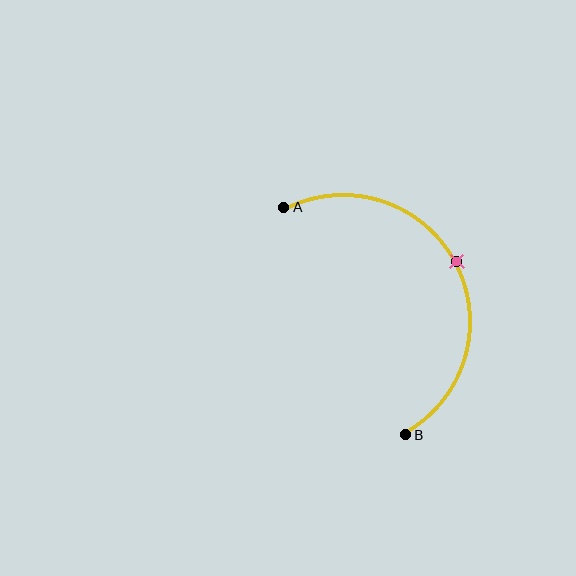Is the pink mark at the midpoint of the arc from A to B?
Yes. The pink mark lies on the arc at equal arc-length from both A and B — it is the arc midpoint.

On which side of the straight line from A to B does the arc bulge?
The arc bulges to the right of the straight line connecting A and B.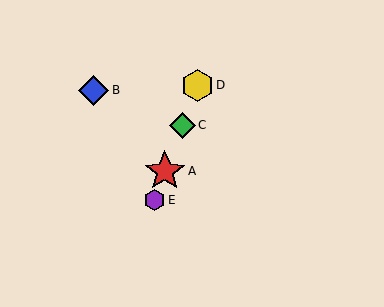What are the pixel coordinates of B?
Object B is at (93, 90).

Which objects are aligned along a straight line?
Objects A, C, D, E are aligned along a straight line.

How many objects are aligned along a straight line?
4 objects (A, C, D, E) are aligned along a straight line.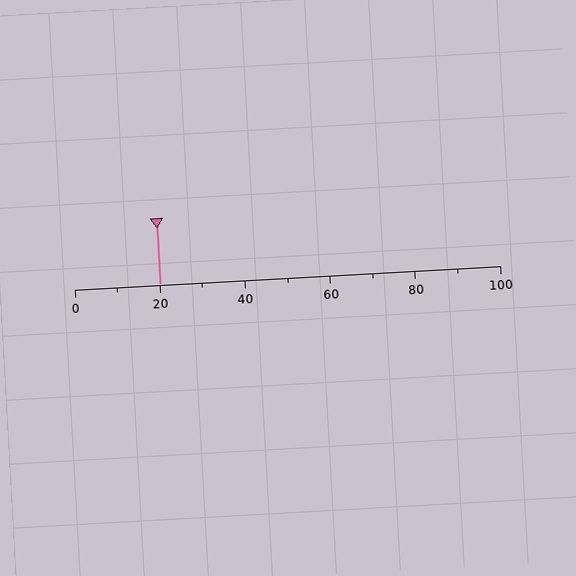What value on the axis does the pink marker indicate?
The marker indicates approximately 20.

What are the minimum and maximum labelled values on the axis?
The axis runs from 0 to 100.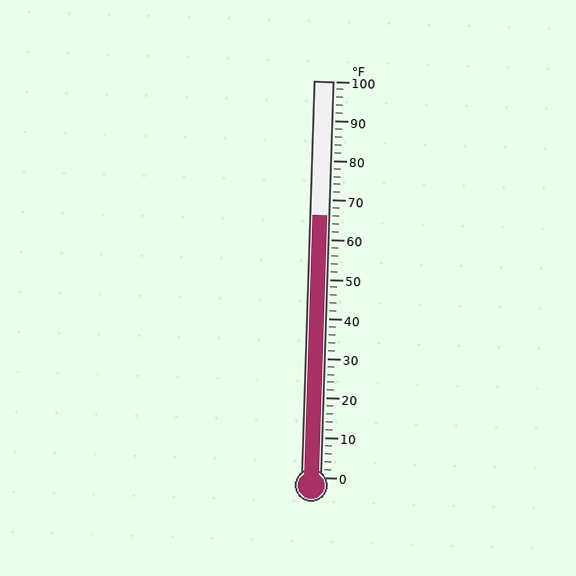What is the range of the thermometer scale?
The thermometer scale ranges from 0°F to 100°F.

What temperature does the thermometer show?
The thermometer shows approximately 66°F.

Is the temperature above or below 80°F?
The temperature is below 80°F.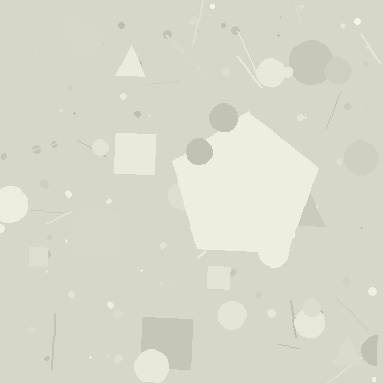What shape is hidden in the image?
A pentagon is hidden in the image.